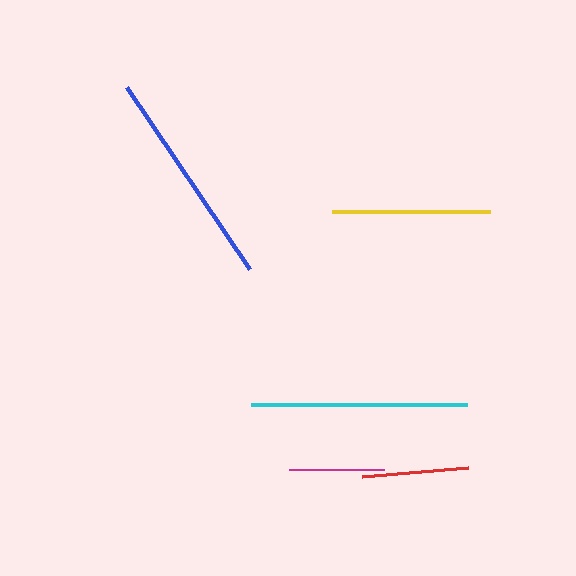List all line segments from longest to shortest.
From longest to shortest: blue, cyan, yellow, red, magenta.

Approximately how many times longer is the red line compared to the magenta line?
The red line is approximately 1.1 times the length of the magenta line.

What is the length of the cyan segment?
The cyan segment is approximately 216 pixels long.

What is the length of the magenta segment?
The magenta segment is approximately 95 pixels long.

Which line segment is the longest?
The blue line is the longest at approximately 220 pixels.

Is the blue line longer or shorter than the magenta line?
The blue line is longer than the magenta line.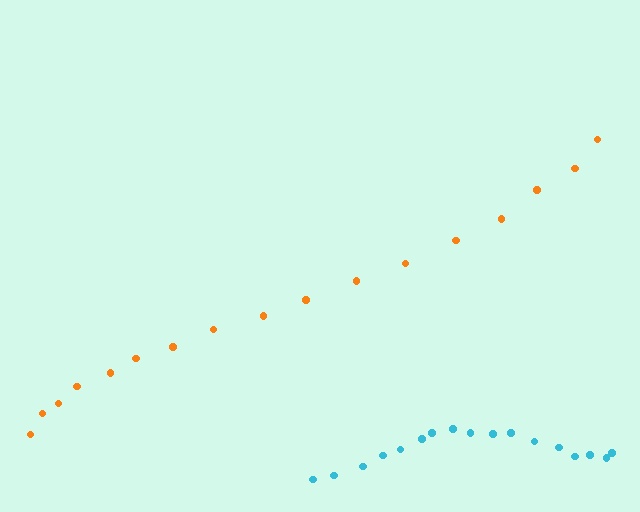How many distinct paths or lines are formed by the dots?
There are 2 distinct paths.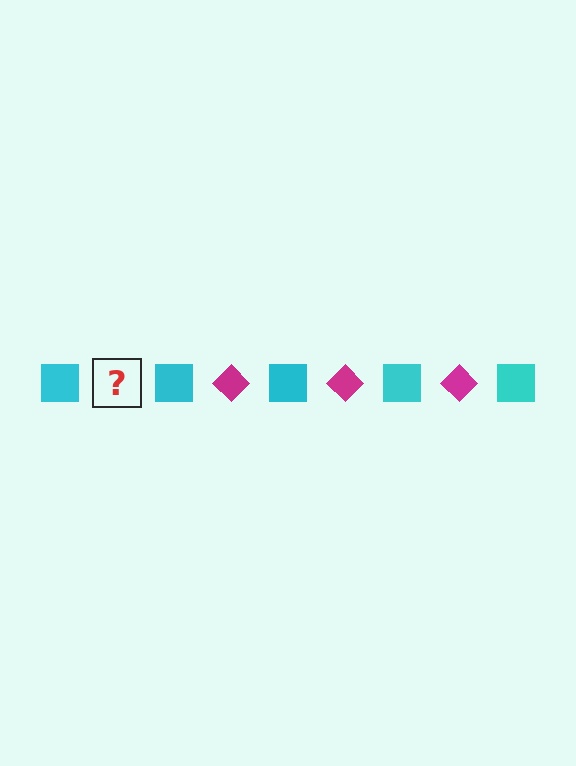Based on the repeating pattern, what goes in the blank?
The blank should be a magenta diamond.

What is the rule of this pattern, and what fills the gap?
The rule is that the pattern alternates between cyan square and magenta diamond. The gap should be filled with a magenta diamond.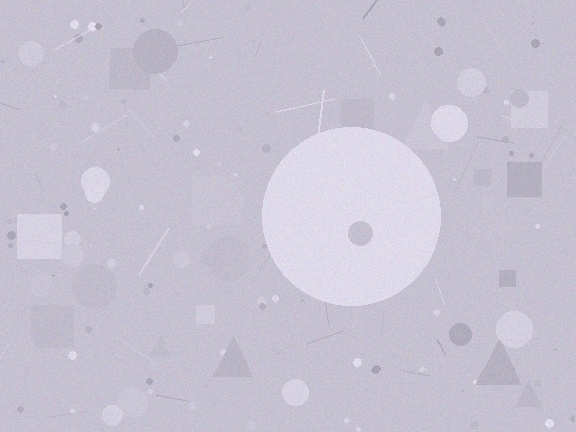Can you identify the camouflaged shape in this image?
The camouflaged shape is a circle.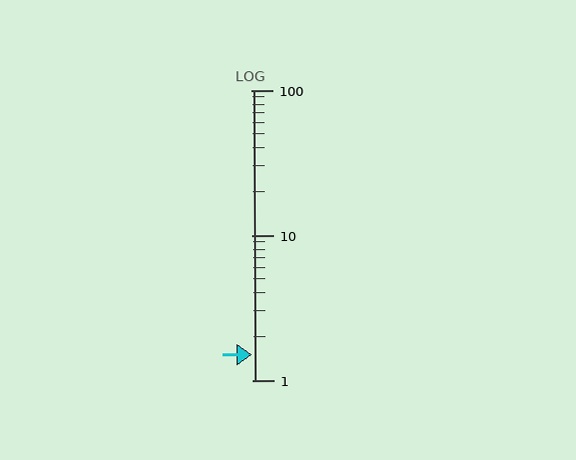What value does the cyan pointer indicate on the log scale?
The pointer indicates approximately 1.5.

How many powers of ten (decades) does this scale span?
The scale spans 2 decades, from 1 to 100.